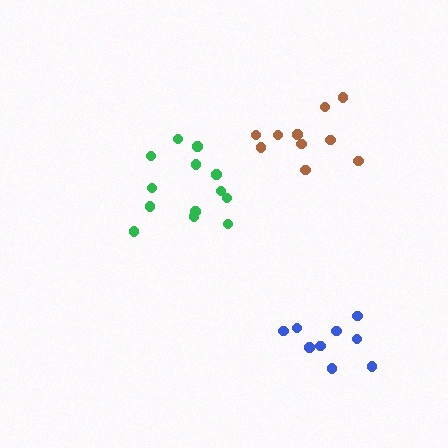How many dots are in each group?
Group 1: 10 dots, Group 2: 13 dots, Group 3: 9 dots (32 total).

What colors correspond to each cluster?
The clusters are colored: brown, green, blue.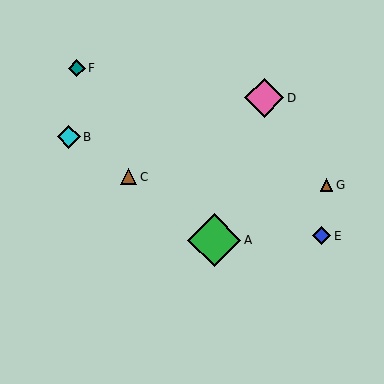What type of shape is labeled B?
Shape B is a cyan diamond.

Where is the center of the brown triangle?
The center of the brown triangle is at (326, 185).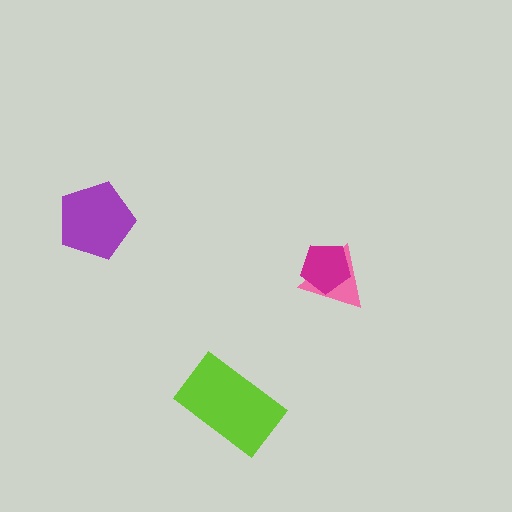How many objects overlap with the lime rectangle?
0 objects overlap with the lime rectangle.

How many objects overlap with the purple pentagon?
0 objects overlap with the purple pentagon.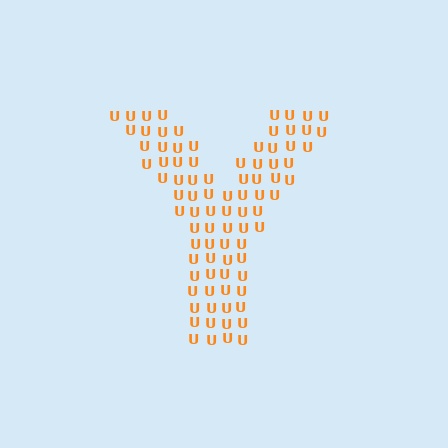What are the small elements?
The small elements are letter U's.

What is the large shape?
The large shape is the letter Y.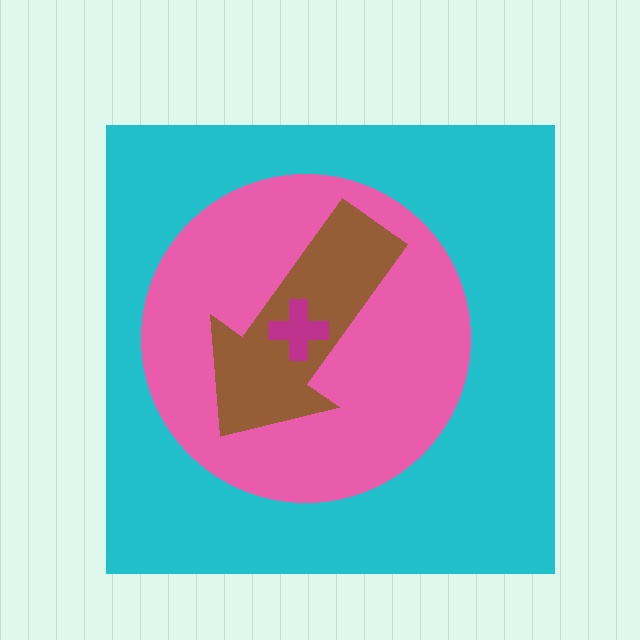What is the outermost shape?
The cyan square.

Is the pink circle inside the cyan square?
Yes.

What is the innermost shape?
The magenta cross.